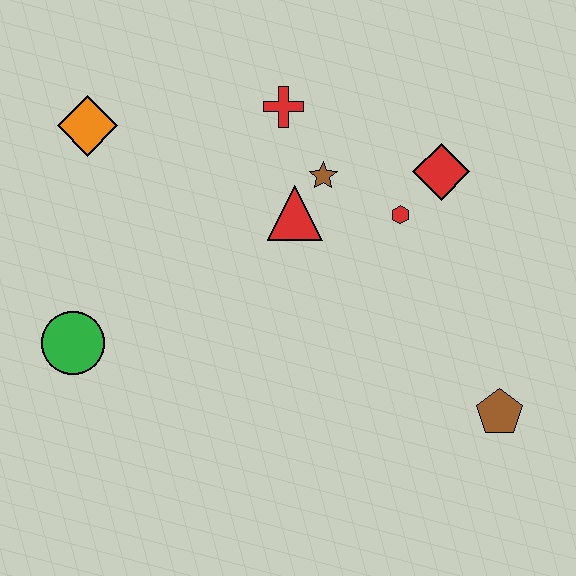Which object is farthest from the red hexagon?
The green circle is farthest from the red hexagon.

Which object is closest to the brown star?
The red triangle is closest to the brown star.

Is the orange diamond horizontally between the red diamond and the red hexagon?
No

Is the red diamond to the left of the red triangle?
No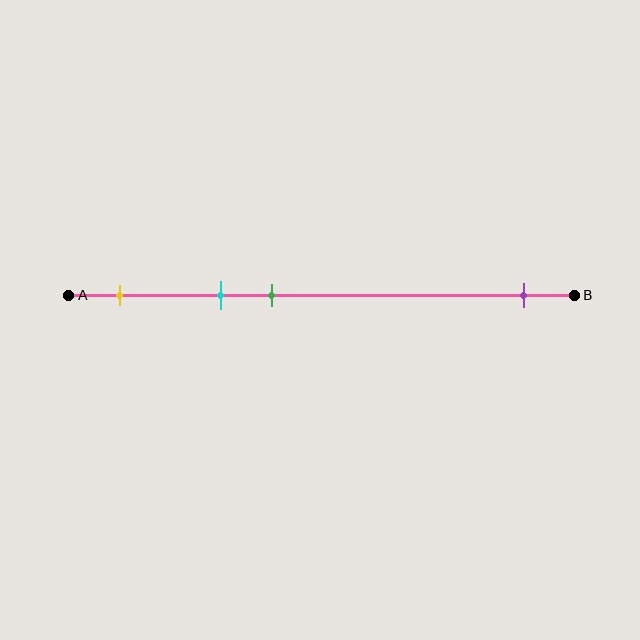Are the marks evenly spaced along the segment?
No, the marks are not evenly spaced.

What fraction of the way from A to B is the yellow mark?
The yellow mark is approximately 10% (0.1) of the way from A to B.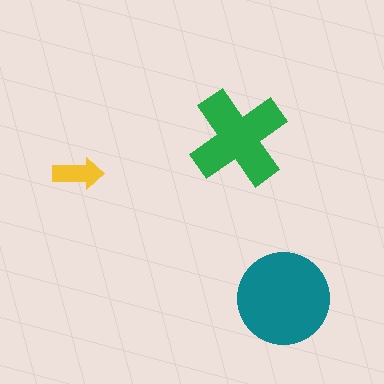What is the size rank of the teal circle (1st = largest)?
1st.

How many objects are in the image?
There are 3 objects in the image.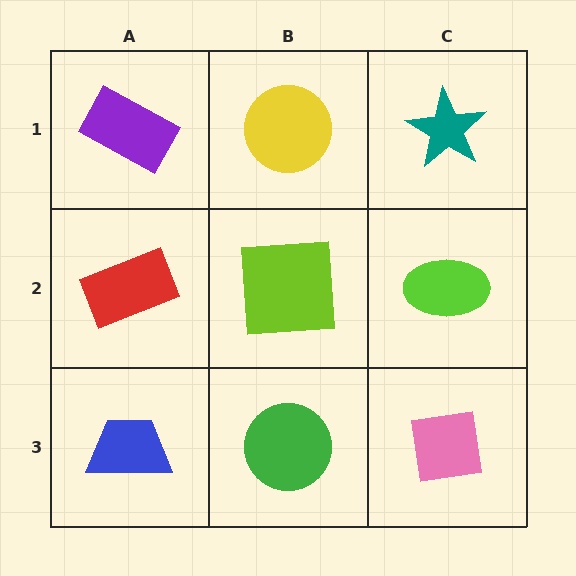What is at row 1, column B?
A yellow circle.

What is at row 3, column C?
A pink square.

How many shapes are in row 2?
3 shapes.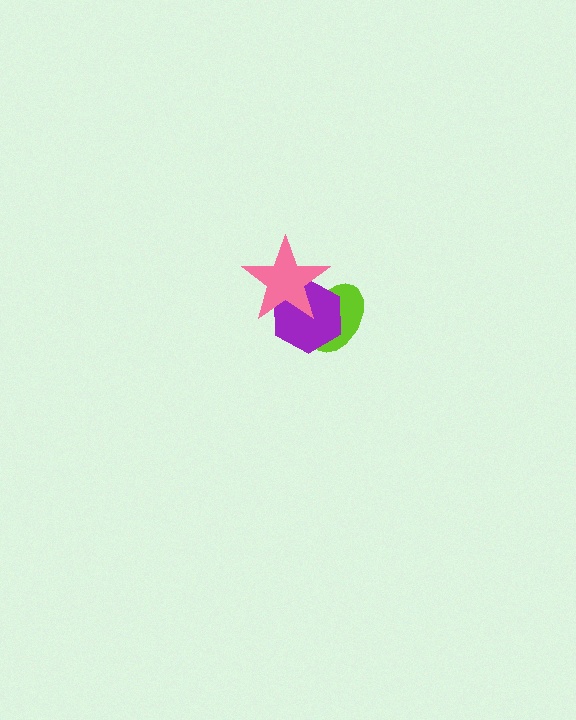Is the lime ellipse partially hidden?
Yes, it is partially covered by another shape.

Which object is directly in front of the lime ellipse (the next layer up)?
The purple hexagon is directly in front of the lime ellipse.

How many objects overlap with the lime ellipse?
2 objects overlap with the lime ellipse.